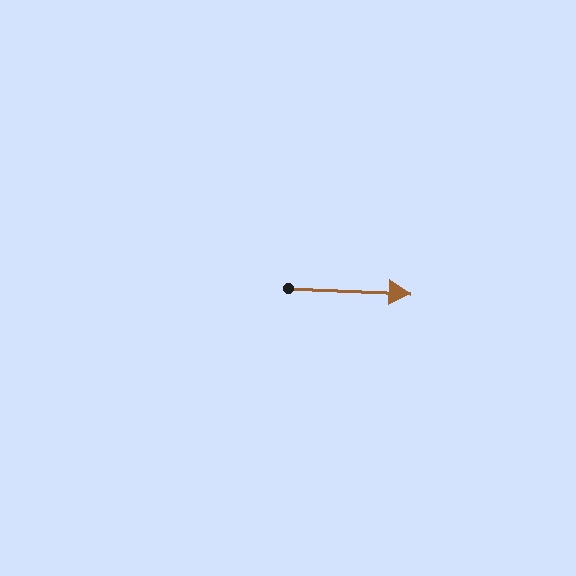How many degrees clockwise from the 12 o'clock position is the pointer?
Approximately 92 degrees.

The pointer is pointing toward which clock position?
Roughly 3 o'clock.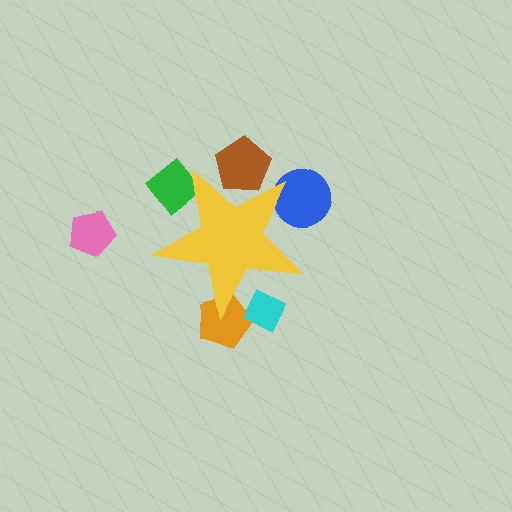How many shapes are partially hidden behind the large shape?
5 shapes are partially hidden.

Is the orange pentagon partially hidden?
Yes, the orange pentagon is partially hidden behind the yellow star.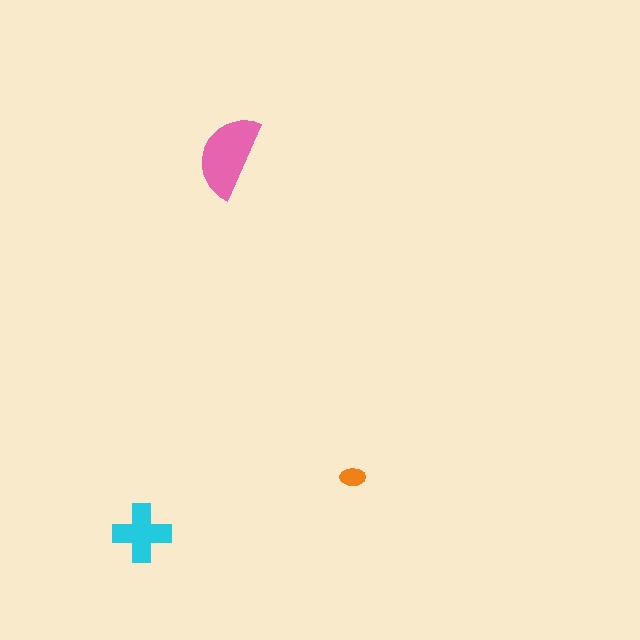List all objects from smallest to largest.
The orange ellipse, the cyan cross, the pink semicircle.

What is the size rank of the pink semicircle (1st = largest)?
1st.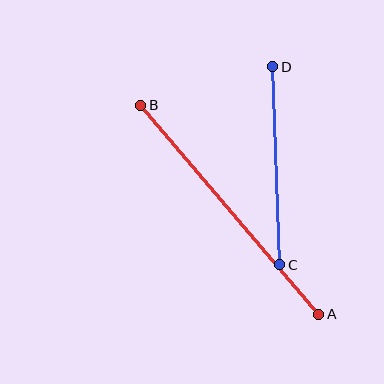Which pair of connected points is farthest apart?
Points A and B are farthest apart.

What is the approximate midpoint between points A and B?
The midpoint is at approximately (230, 210) pixels.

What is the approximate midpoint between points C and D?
The midpoint is at approximately (276, 166) pixels.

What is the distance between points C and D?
The distance is approximately 198 pixels.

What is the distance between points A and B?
The distance is approximately 275 pixels.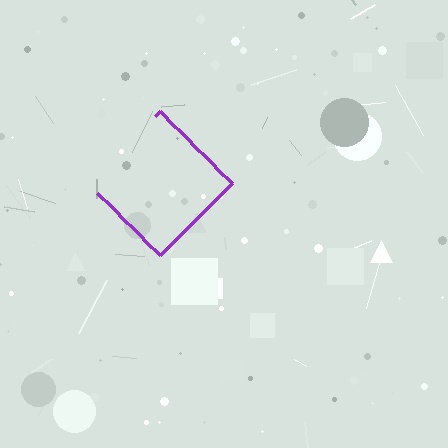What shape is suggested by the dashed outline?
The dashed outline suggests a diamond.